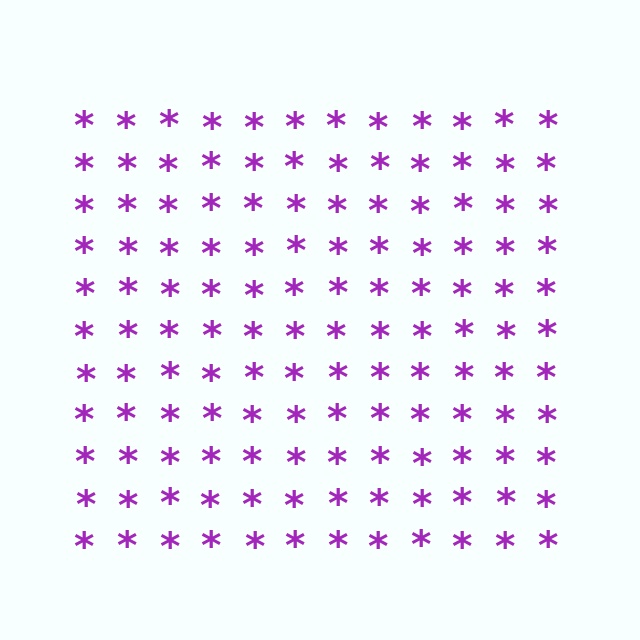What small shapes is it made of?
It is made of small asterisks.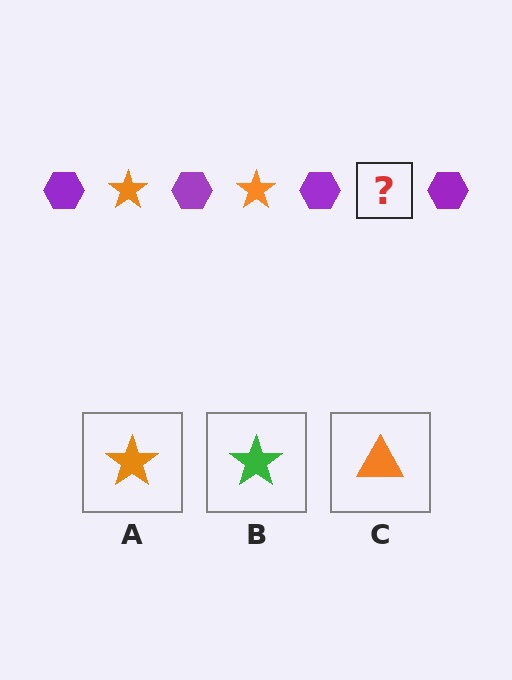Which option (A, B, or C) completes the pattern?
A.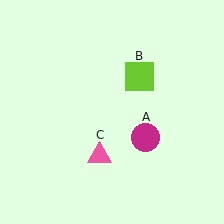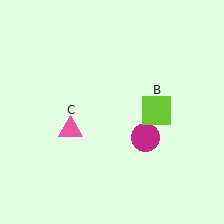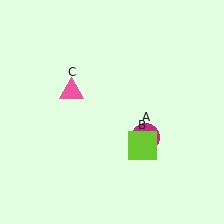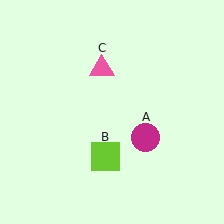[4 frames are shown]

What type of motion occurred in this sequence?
The lime square (object B), pink triangle (object C) rotated clockwise around the center of the scene.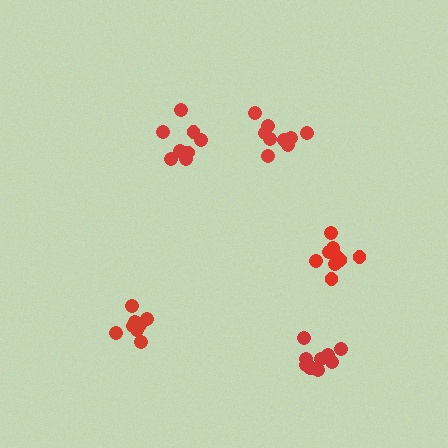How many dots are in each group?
Group 1: 8 dots, Group 2: 8 dots, Group 3: 9 dots, Group 4: 10 dots, Group 5: 9 dots (44 total).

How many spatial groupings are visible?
There are 5 spatial groupings.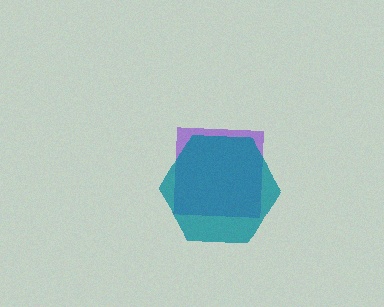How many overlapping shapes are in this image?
There are 2 overlapping shapes in the image.